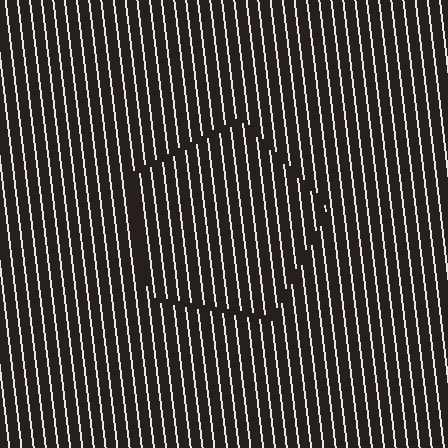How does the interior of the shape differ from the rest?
The interior of the shape contains the same grating, shifted by half a period — the contour is defined by the phase discontinuity where line-ends from the inner and outer gratings abut.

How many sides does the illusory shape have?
5 sides — the line-ends trace a pentagon.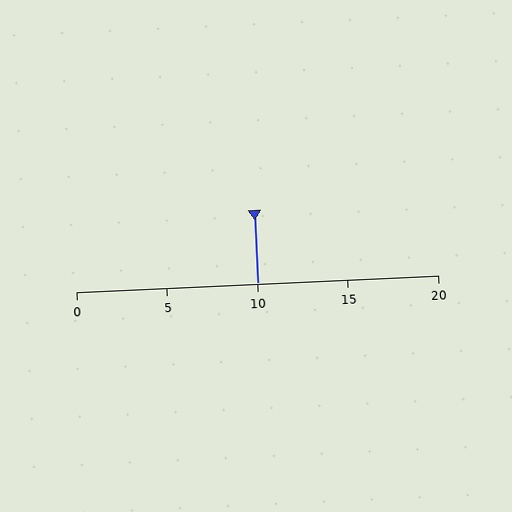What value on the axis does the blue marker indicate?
The marker indicates approximately 10.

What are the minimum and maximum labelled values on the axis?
The axis runs from 0 to 20.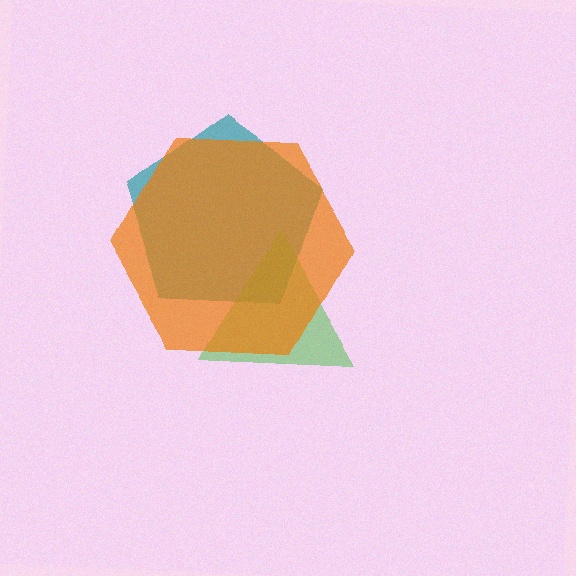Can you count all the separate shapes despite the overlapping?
Yes, there are 3 separate shapes.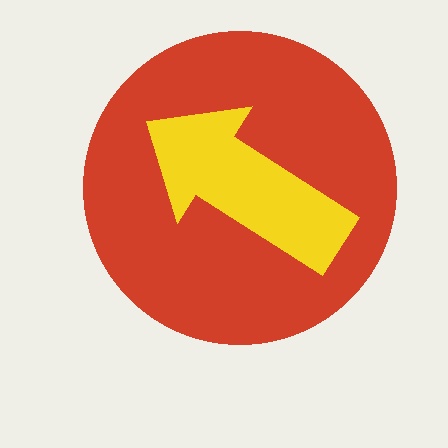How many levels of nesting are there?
2.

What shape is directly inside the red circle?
The yellow arrow.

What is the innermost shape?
The yellow arrow.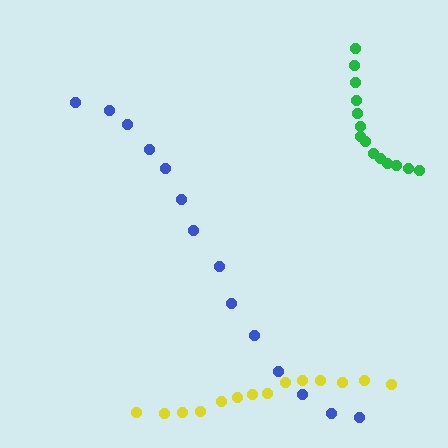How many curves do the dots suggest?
There are 3 distinct paths.